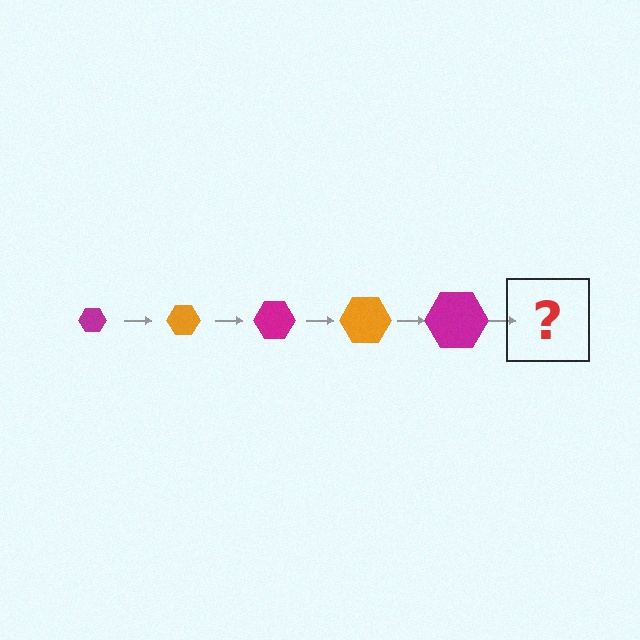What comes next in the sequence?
The next element should be an orange hexagon, larger than the previous one.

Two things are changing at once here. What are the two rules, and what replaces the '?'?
The two rules are that the hexagon grows larger each step and the color cycles through magenta and orange. The '?' should be an orange hexagon, larger than the previous one.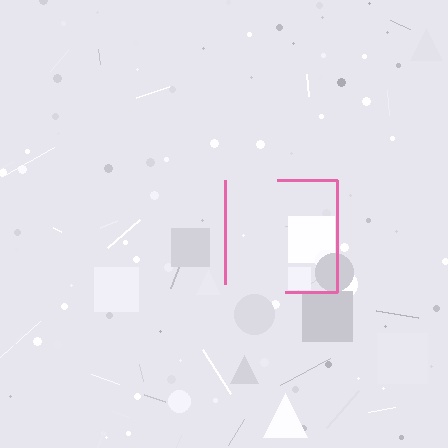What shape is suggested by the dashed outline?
The dashed outline suggests a square.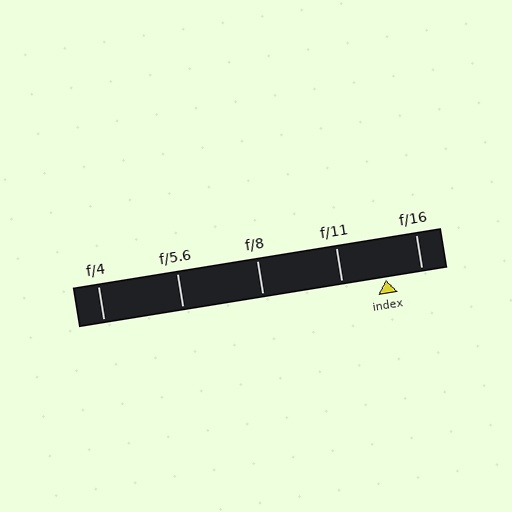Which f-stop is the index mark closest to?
The index mark is closest to f/16.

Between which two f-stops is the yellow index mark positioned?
The index mark is between f/11 and f/16.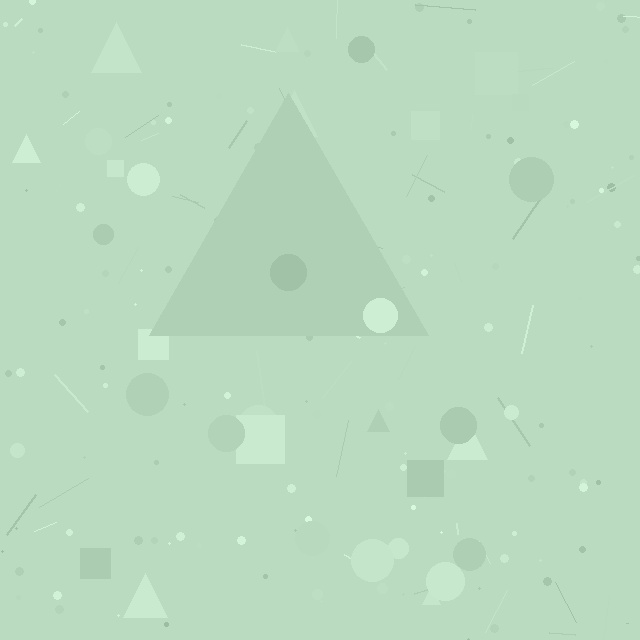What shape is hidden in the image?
A triangle is hidden in the image.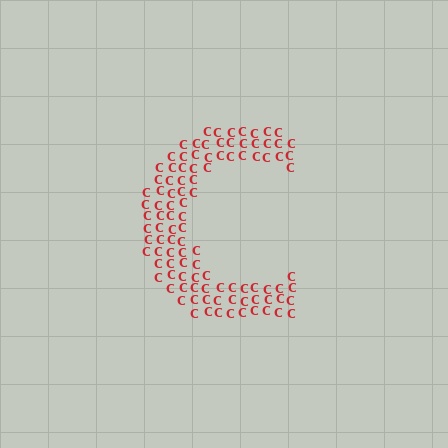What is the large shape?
The large shape is the letter C.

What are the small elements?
The small elements are letter C's.